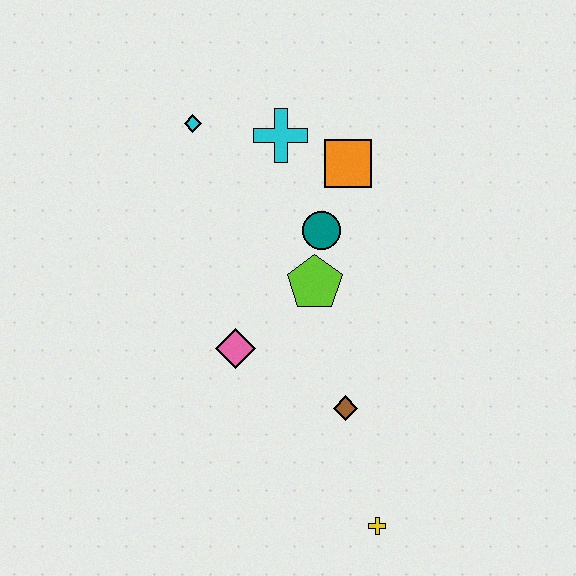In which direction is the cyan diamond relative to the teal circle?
The cyan diamond is to the left of the teal circle.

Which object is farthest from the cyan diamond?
The yellow cross is farthest from the cyan diamond.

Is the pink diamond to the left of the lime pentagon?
Yes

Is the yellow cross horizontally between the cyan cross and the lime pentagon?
No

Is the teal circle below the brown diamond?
No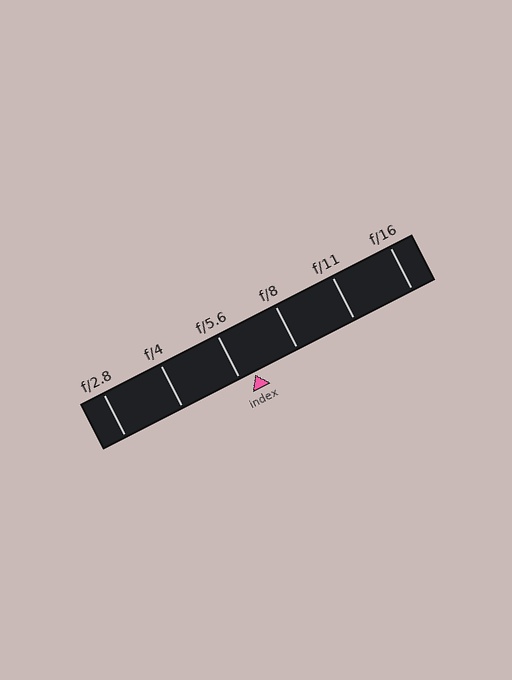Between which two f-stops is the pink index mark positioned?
The index mark is between f/5.6 and f/8.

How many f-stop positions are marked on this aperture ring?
There are 6 f-stop positions marked.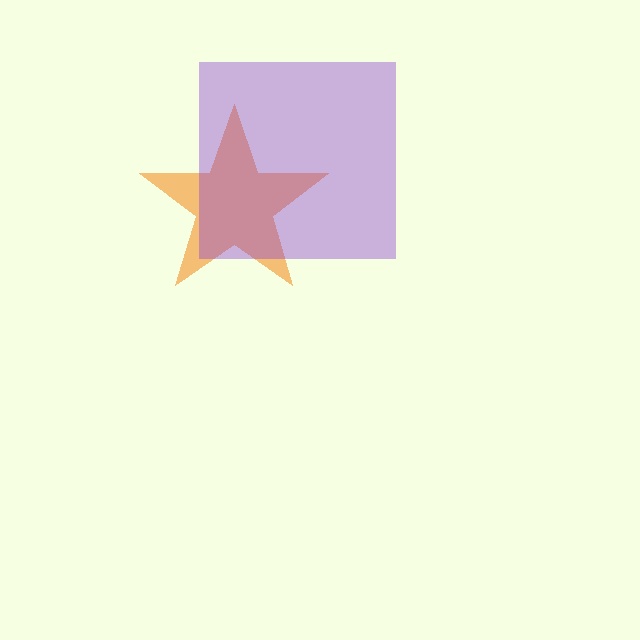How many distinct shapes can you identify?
There are 2 distinct shapes: an orange star, a purple square.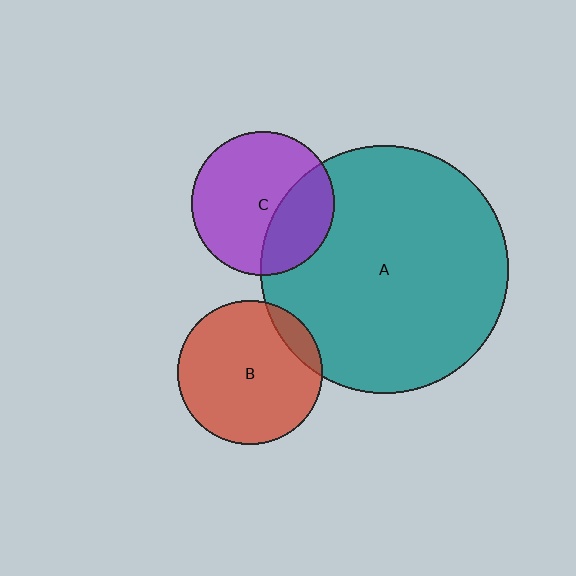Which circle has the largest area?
Circle A (teal).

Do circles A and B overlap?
Yes.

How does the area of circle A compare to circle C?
Approximately 3.0 times.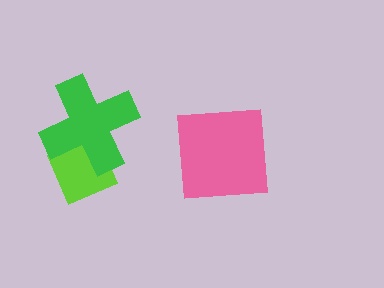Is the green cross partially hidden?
No, no other shape covers it.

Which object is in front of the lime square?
The green cross is in front of the lime square.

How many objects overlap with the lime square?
1 object overlaps with the lime square.